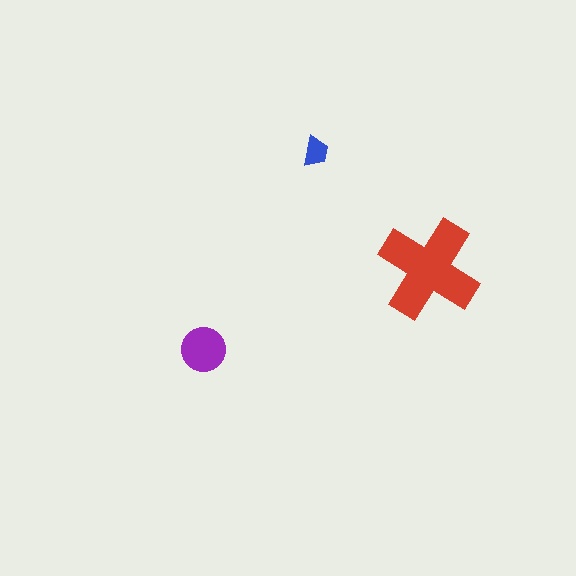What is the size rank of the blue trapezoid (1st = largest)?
3rd.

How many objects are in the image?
There are 3 objects in the image.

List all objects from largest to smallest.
The red cross, the purple circle, the blue trapezoid.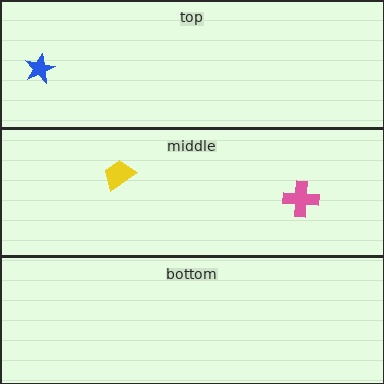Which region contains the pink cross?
The middle region.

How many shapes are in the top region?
1.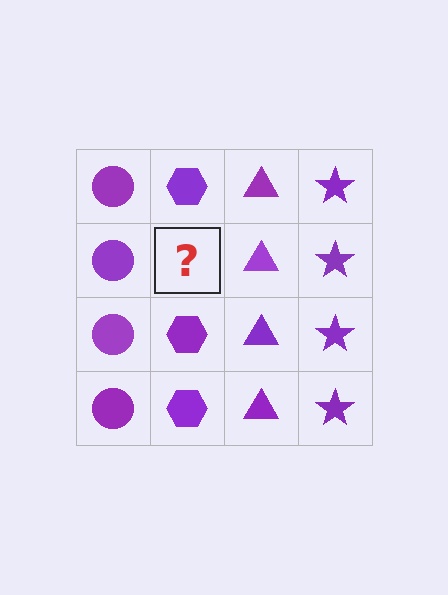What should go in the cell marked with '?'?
The missing cell should contain a purple hexagon.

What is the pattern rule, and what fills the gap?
The rule is that each column has a consistent shape. The gap should be filled with a purple hexagon.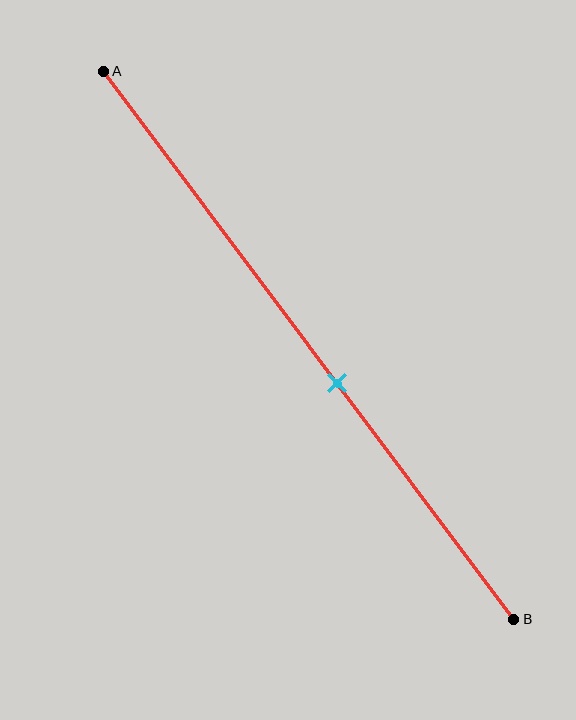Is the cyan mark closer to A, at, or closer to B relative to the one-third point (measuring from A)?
The cyan mark is closer to point B than the one-third point of segment AB.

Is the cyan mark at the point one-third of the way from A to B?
No, the mark is at about 55% from A, not at the 33% one-third point.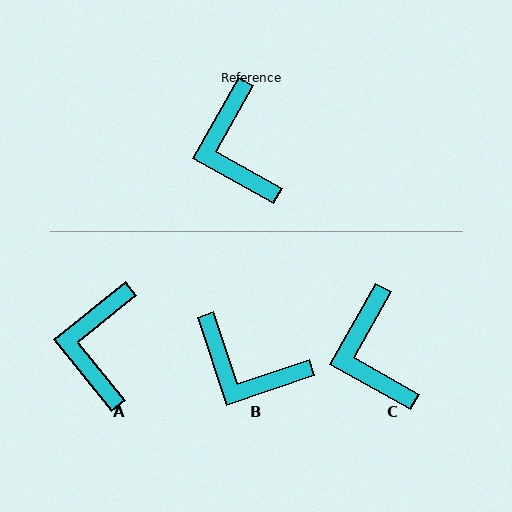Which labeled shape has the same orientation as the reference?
C.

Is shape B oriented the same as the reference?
No, it is off by about 48 degrees.